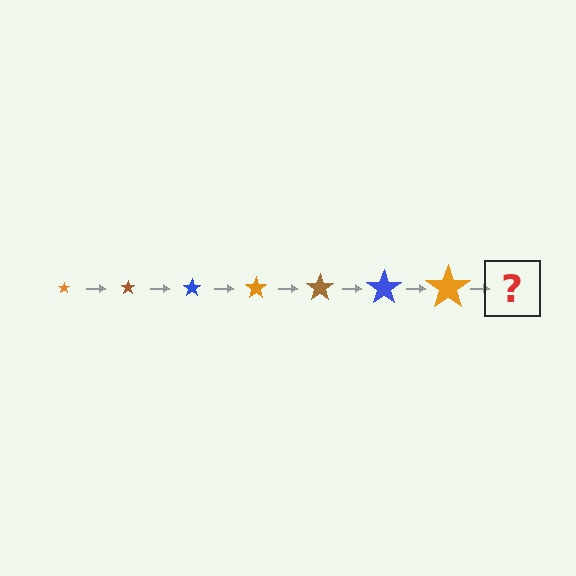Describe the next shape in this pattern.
It should be a brown star, larger than the previous one.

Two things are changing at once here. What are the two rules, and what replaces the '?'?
The two rules are that the star grows larger each step and the color cycles through orange, brown, and blue. The '?' should be a brown star, larger than the previous one.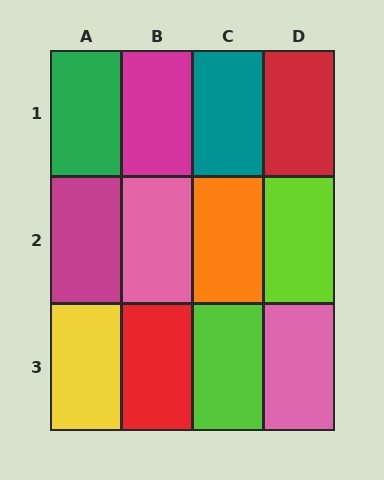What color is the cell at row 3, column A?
Yellow.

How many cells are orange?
1 cell is orange.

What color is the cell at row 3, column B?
Red.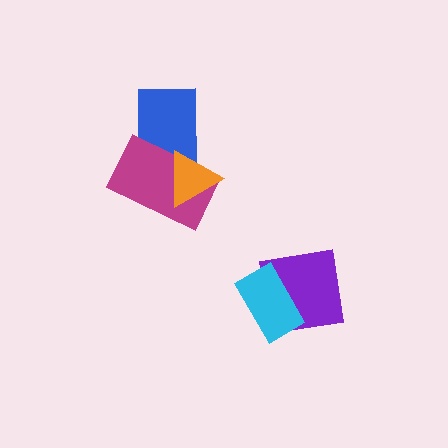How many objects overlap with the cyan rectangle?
1 object overlaps with the cyan rectangle.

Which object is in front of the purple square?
The cyan rectangle is in front of the purple square.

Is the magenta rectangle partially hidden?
Yes, it is partially covered by another shape.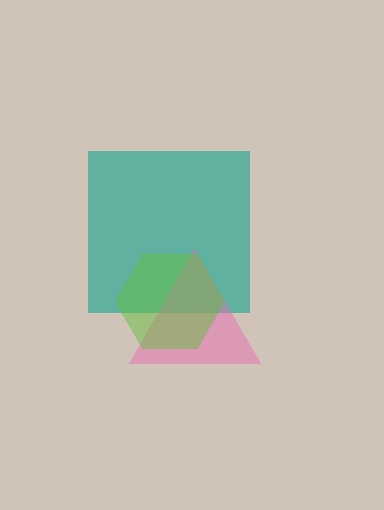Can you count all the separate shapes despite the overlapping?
Yes, there are 3 separate shapes.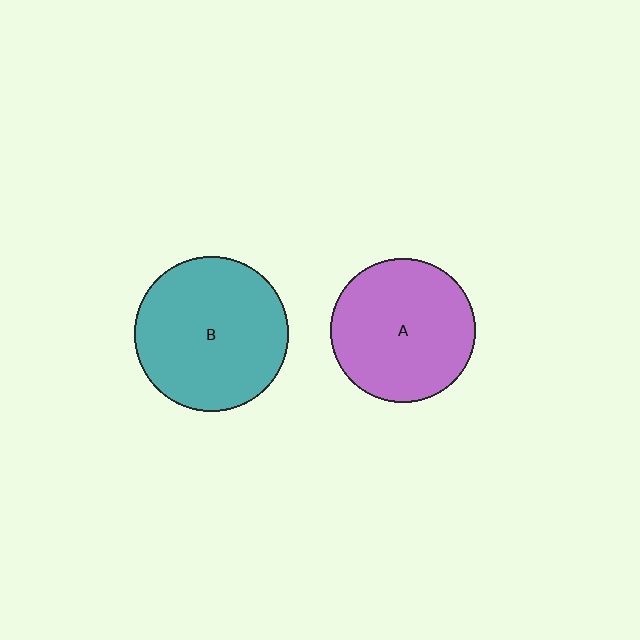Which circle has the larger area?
Circle B (teal).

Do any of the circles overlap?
No, none of the circles overlap.